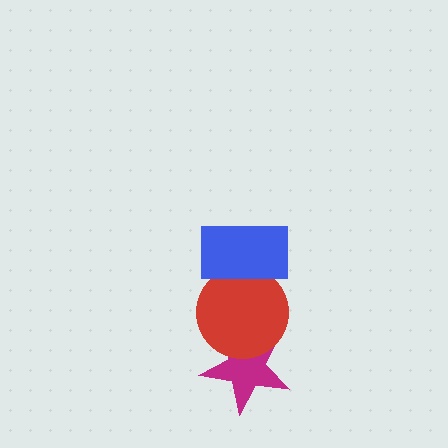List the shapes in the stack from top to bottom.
From top to bottom: the blue rectangle, the red circle, the magenta star.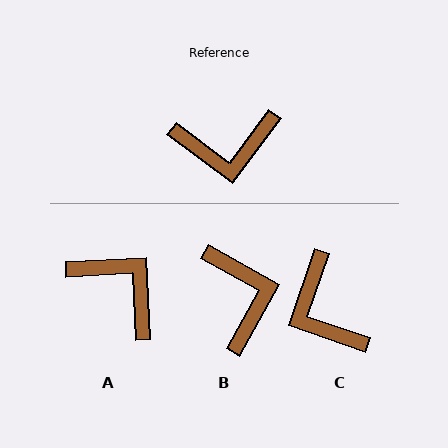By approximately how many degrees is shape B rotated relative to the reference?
Approximately 98 degrees counter-clockwise.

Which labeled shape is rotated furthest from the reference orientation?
A, about 130 degrees away.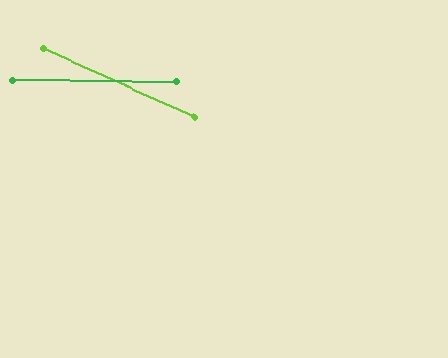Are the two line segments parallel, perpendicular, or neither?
Neither parallel nor perpendicular — they differ by about 24°.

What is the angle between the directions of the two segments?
Approximately 24 degrees.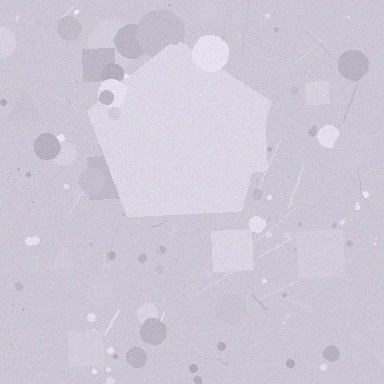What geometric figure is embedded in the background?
A pentagon is embedded in the background.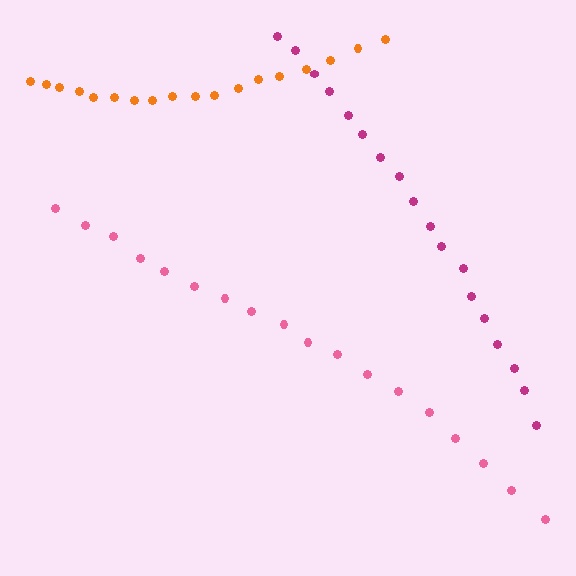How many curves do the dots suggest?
There are 3 distinct paths.